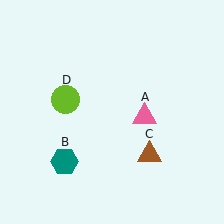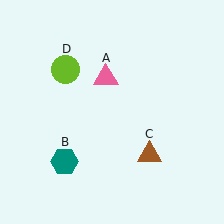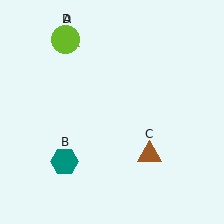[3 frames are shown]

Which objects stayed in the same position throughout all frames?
Teal hexagon (object B) and brown triangle (object C) remained stationary.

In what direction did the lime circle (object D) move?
The lime circle (object D) moved up.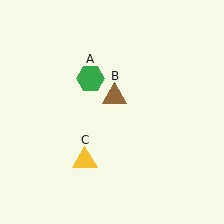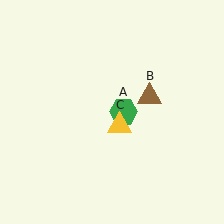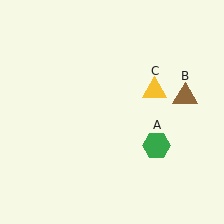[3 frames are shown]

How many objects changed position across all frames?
3 objects changed position: green hexagon (object A), brown triangle (object B), yellow triangle (object C).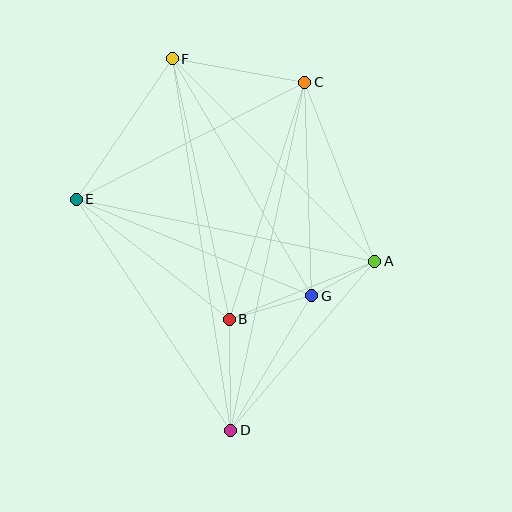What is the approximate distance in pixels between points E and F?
The distance between E and F is approximately 170 pixels.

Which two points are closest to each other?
Points A and G are closest to each other.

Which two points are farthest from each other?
Points D and F are farthest from each other.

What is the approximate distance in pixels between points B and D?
The distance between B and D is approximately 111 pixels.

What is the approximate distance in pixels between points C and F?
The distance between C and F is approximately 135 pixels.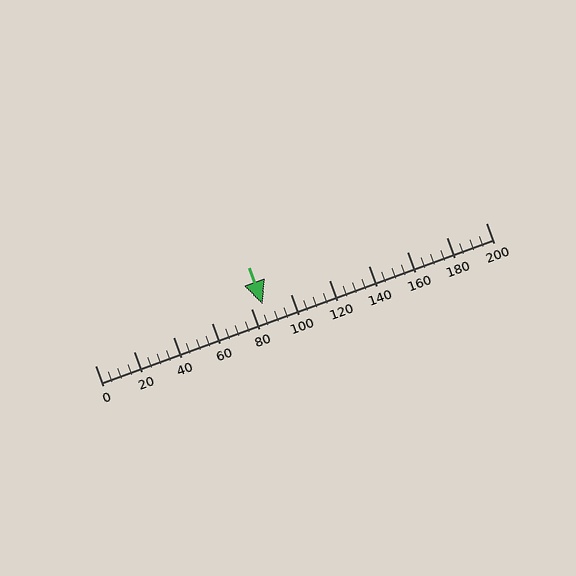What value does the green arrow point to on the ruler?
The green arrow points to approximately 86.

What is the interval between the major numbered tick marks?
The major tick marks are spaced 20 units apart.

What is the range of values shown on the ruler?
The ruler shows values from 0 to 200.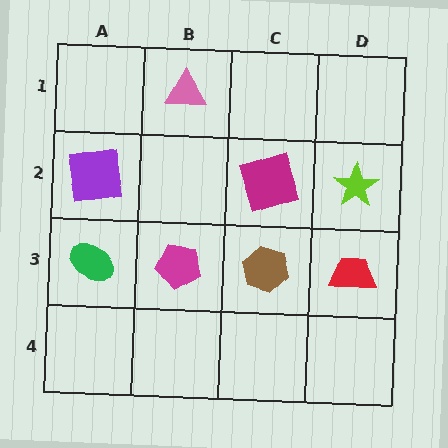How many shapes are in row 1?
1 shape.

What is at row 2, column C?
A magenta square.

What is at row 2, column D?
A lime star.